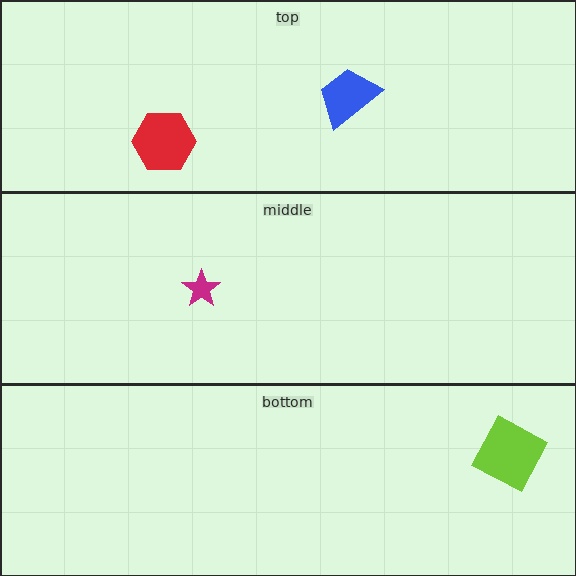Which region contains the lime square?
The bottom region.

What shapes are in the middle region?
The magenta star.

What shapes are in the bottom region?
The lime square.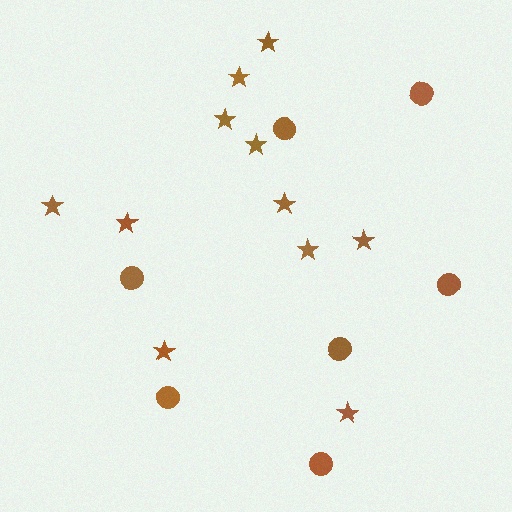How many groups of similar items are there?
There are 2 groups: one group of circles (7) and one group of stars (11).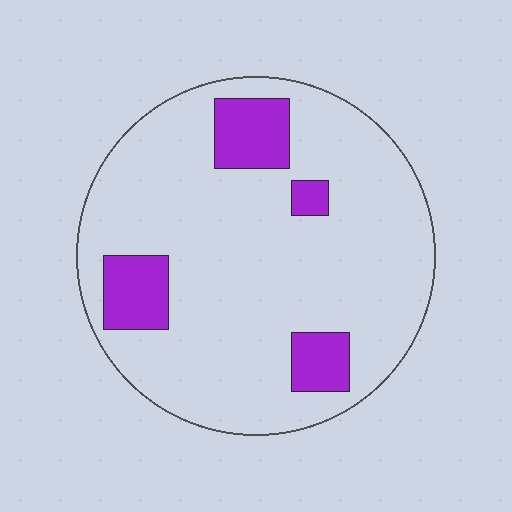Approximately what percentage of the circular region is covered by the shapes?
Approximately 15%.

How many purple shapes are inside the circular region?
4.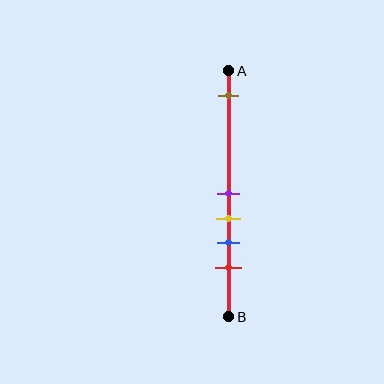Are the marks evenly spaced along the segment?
No, the marks are not evenly spaced.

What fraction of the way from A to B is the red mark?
The red mark is approximately 80% (0.8) of the way from A to B.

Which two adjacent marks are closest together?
The purple and yellow marks are the closest adjacent pair.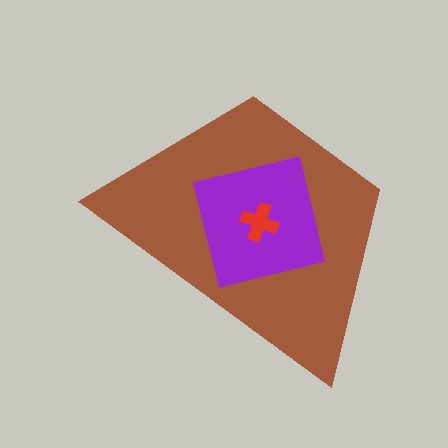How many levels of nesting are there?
3.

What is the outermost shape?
The brown trapezoid.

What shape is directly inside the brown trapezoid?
The purple square.